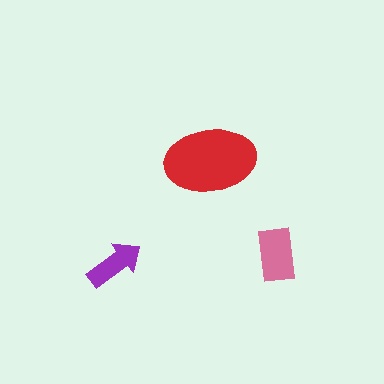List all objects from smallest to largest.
The purple arrow, the pink rectangle, the red ellipse.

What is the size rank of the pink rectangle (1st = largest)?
2nd.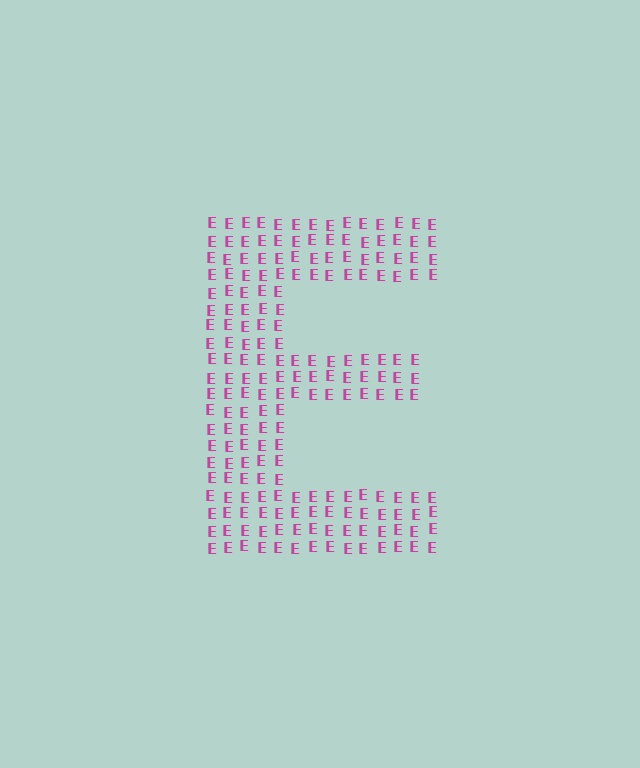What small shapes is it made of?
It is made of small letter E's.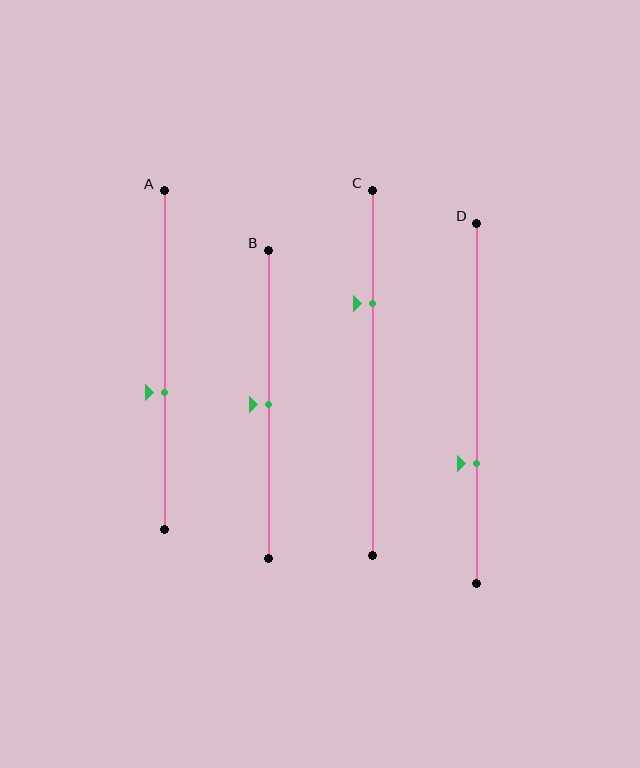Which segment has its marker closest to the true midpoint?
Segment B has its marker closest to the true midpoint.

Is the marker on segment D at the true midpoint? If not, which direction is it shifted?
No, the marker on segment D is shifted downward by about 17% of the segment length.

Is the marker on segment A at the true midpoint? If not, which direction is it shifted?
No, the marker on segment A is shifted downward by about 10% of the segment length.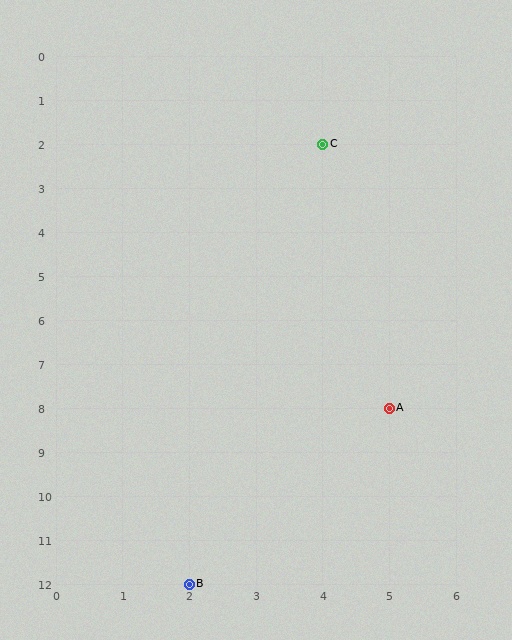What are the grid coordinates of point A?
Point A is at grid coordinates (5, 8).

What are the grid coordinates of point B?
Point B is at grid coordinates (2, 12).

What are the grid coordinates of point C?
Point C is at grid coordinates (4, 2).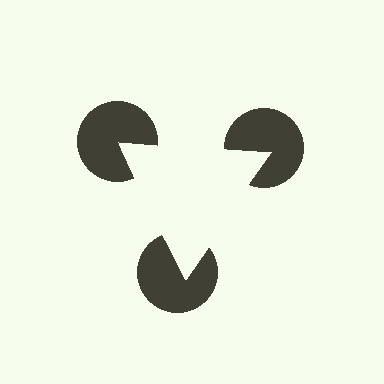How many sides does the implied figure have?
3 sides.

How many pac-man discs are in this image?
There are 3 — one at each vertex of the illusory triangle.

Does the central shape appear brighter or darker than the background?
It typically appears slightly brighter than the background, even though no actual brightness change is drawn.